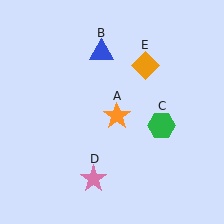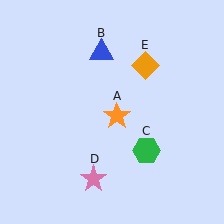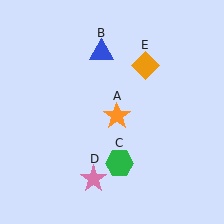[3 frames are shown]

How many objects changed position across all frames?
1 object changed position: green hexagon (object C).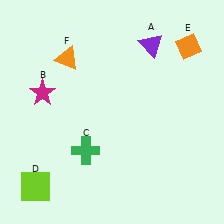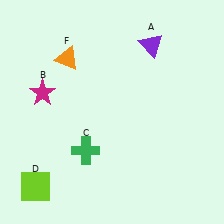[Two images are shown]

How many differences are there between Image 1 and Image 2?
There is 1 difference between the two images.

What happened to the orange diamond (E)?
The orange diamond (E) was removed in Image 2. It was in the top-right area of Image 1.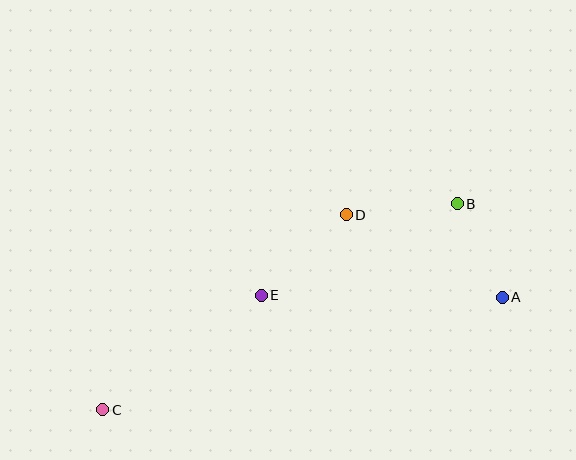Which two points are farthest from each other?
Points A and C are farthest from each other.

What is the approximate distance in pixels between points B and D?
The distance between B and D is approximately 112 pixels.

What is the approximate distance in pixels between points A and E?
The distance between A and E is approximately 241 pixels.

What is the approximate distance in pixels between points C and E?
The distance between C and E is approximately 195 pixels.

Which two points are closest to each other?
Points A and B are closest to each other.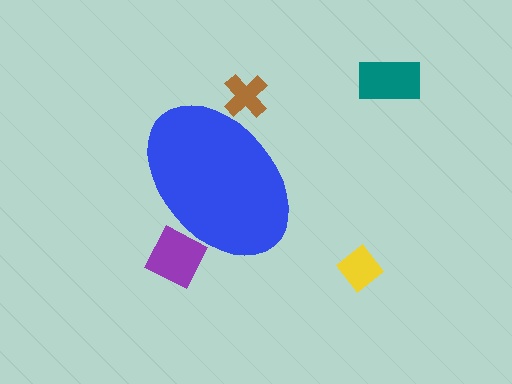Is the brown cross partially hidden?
Yes, the brown cross is partially hidden behind the blue ellipse.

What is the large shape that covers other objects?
A blue ellipse.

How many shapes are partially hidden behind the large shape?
2 shapes are partially hidden.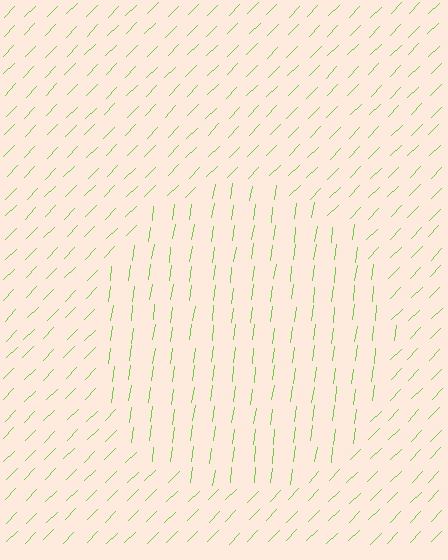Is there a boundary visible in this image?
Yes, there is a texture boundary formed by a change in line orientation.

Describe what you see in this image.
The image is filled with small lime line segments. A circle region in the image has lines oriented differently from the surrounding lines, creating a visible texture boundary.